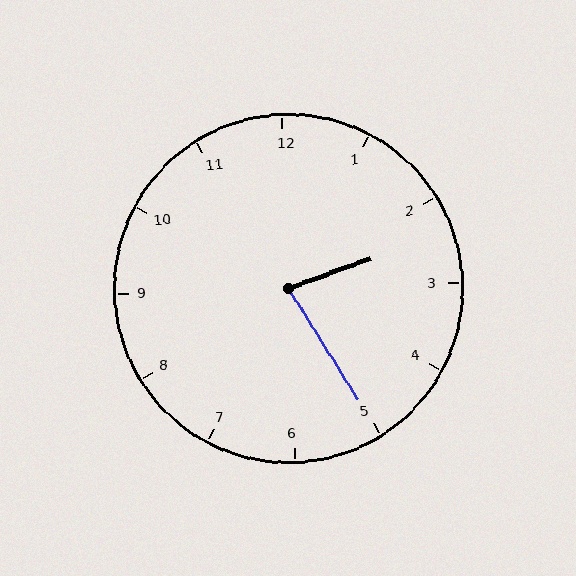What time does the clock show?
2:25.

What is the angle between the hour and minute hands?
Approximately 78 degrees.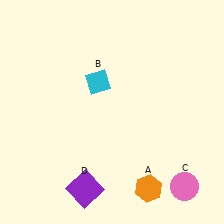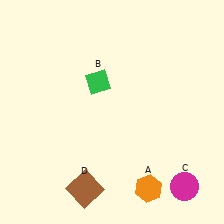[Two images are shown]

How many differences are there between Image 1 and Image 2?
There are 3 differences between the two images.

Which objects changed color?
B changed from cyan to green. C changed from pink to magenta. D changed from purple to brown.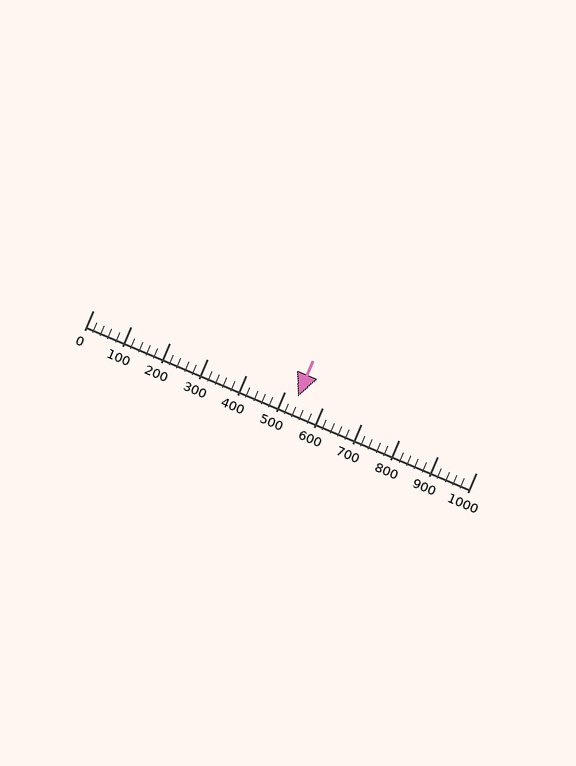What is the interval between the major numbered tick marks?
The major tick marks are spaced 100 units apart.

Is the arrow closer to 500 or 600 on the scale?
The arrow is closer to 500.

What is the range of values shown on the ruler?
The ruler shows values from 0 to 1000.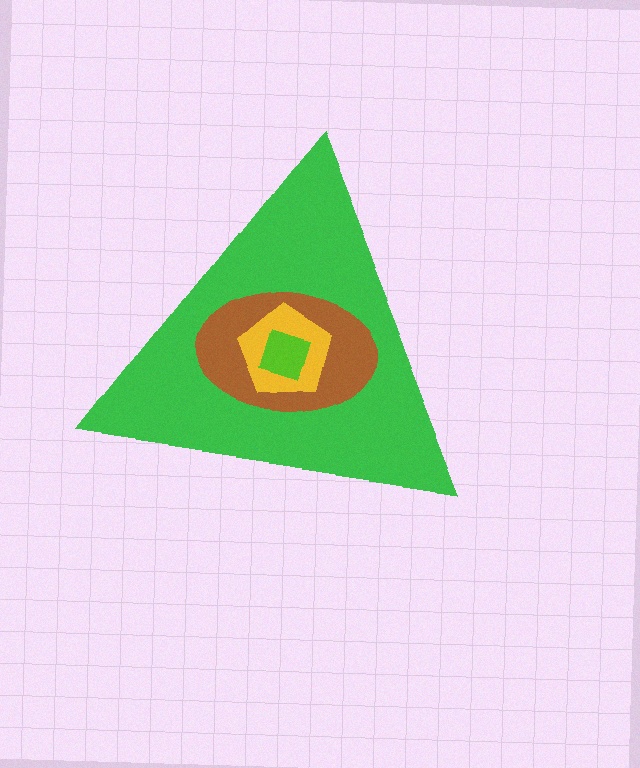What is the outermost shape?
The green triangle.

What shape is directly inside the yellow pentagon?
The lime square.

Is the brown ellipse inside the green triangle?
Yes.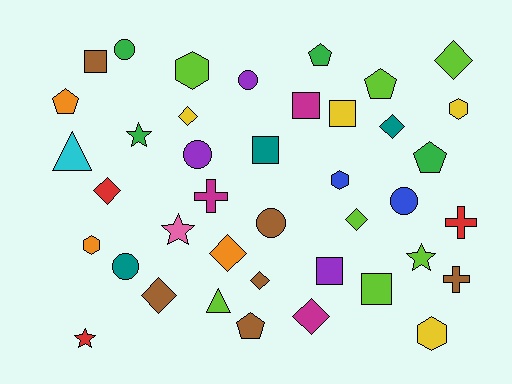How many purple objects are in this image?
There are 3 purple objects.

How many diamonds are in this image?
There are 9 diamonds.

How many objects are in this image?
There are 40 objects.